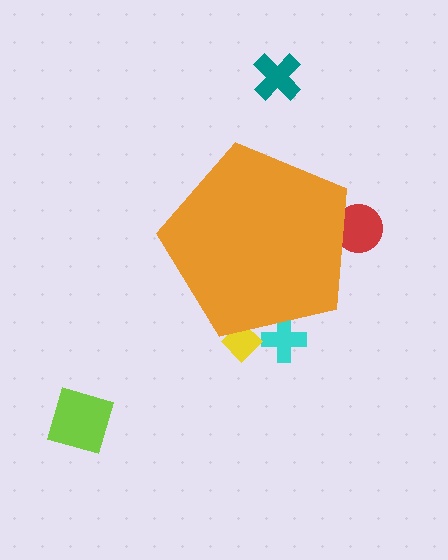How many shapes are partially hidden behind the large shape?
3 shapes are partially hidden.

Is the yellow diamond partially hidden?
Yes, the yellow diamond is partially hidden behind the orange pentagon.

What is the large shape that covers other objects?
An orange pentagon.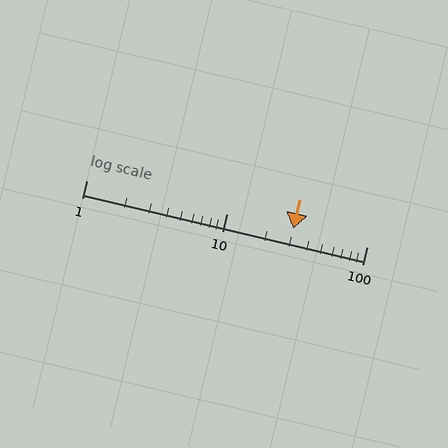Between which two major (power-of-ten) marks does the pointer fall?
The pointer is between 10 and 100.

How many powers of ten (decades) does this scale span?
The scale spans 2 decades, from 1 to 100.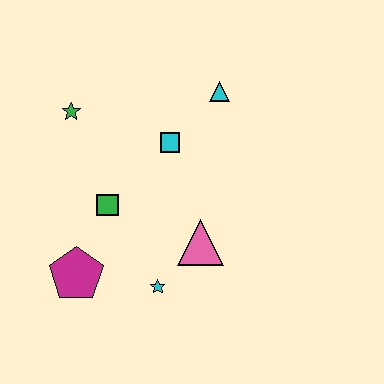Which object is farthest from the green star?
The cyan star is farthest from the green star.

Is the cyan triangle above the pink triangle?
Yes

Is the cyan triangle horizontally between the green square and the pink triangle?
No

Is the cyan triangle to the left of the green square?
No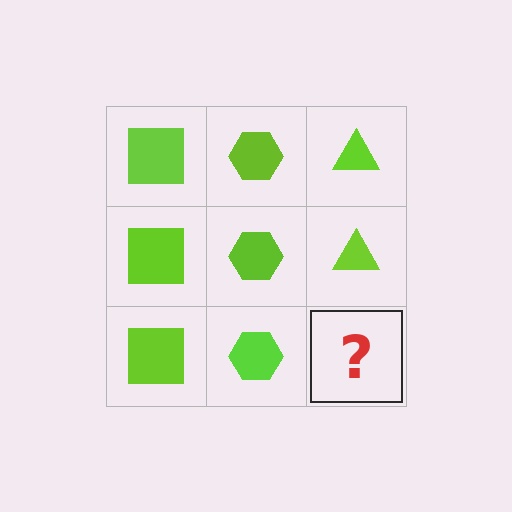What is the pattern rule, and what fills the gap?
The rule is that each column has a consistent shape. The gap should be filled with a lime triangle.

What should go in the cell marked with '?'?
The missing cell should contain a lime triangle.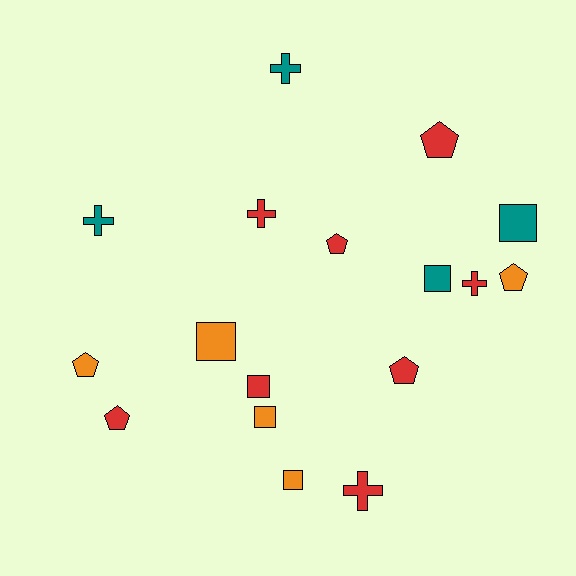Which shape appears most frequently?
Square, with 6 objects.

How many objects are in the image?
There are 17 objects.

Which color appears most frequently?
Red, with 8 objects.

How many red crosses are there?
There are 3 red crosses.